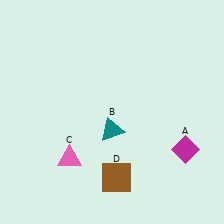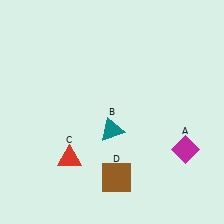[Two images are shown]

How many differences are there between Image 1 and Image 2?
There is 1 difference between the two images.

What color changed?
The triangle (C) changed from pink in Image 1 to red in Image 2.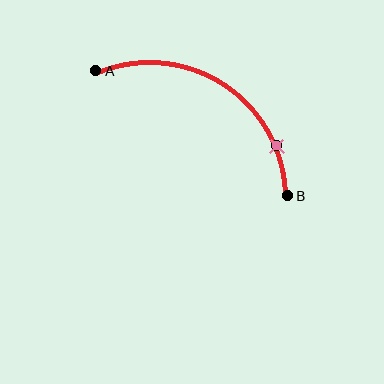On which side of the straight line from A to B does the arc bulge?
The arc bulges above the straight line connecting A and B.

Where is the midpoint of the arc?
The arc midpoint is the point on the curve farthest from the straight line joining A and B. It sits above that line.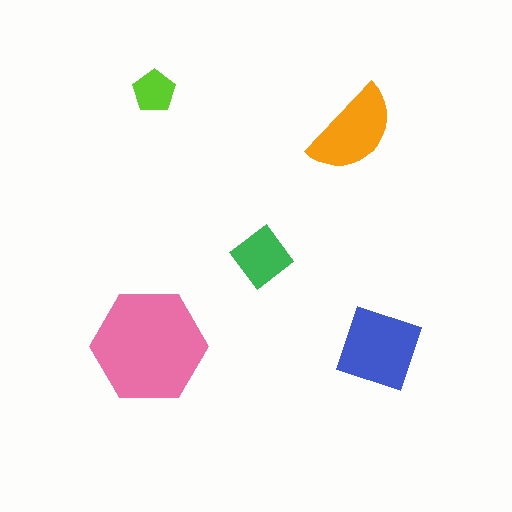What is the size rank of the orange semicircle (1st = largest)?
3rd.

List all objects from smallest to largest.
The lime pentagon, the green diamond, the orange semicircle, the blue square, the pink hexagon.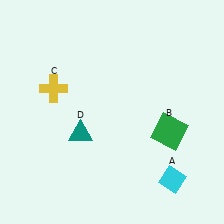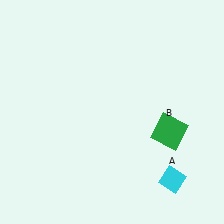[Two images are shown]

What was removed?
The yellow cross (C), the teal triangle (D) were removed in Image 2.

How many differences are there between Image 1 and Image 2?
There are 2 differences between the two images.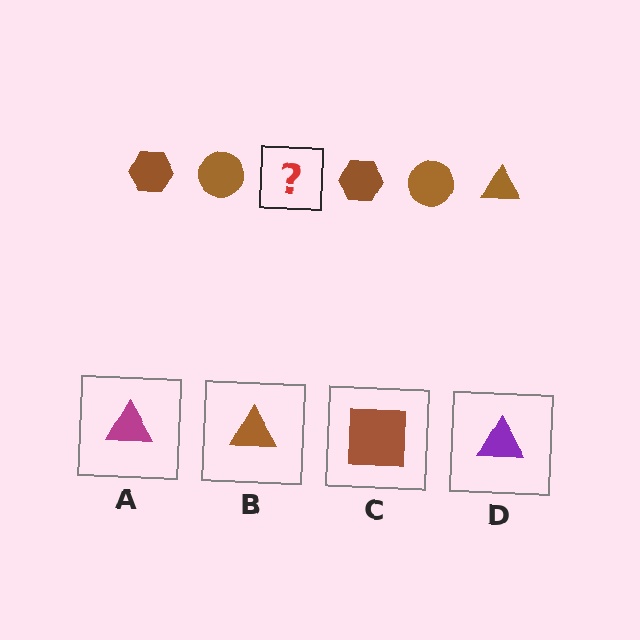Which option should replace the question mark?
Option B.